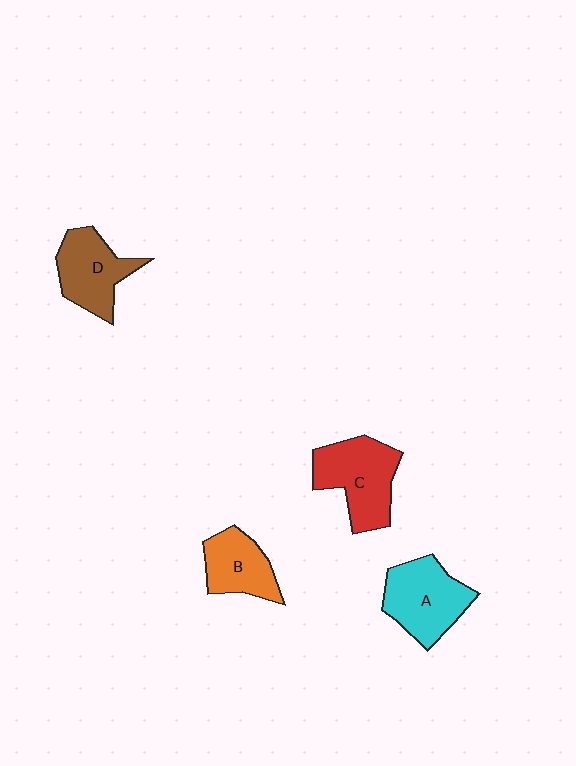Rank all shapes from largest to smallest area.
From largest to smallest: C (red), A (cyan), D (brown), B (orange).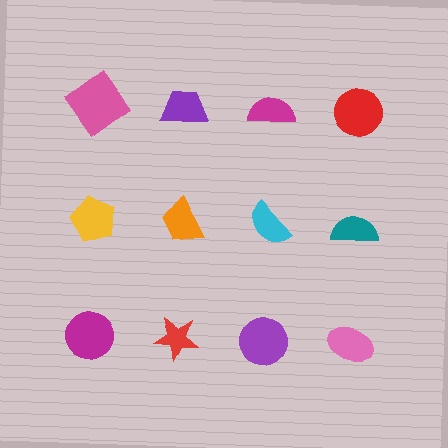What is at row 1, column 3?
A magenta semicircle.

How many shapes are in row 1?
4 shapes.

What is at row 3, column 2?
A red star.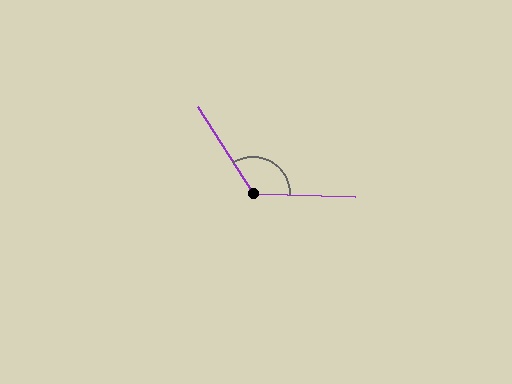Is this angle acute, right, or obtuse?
It is obtuse.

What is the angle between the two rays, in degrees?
Approximately 125 degrees.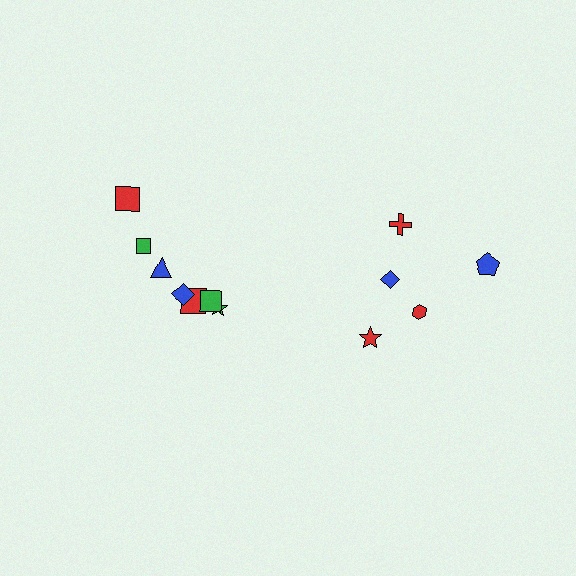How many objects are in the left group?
There are 7 objects.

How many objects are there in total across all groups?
There are 12 objects.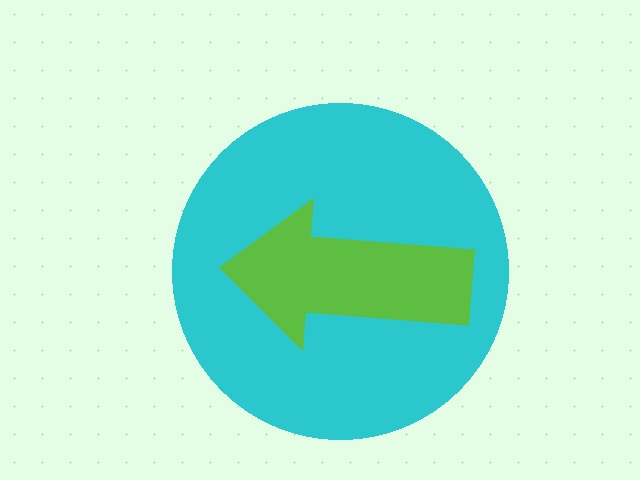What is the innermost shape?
The lime arrow.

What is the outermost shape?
The cyan circle.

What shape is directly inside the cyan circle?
The lime arrow.